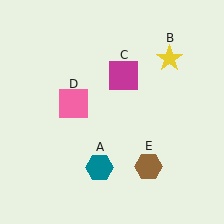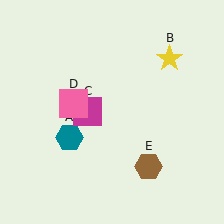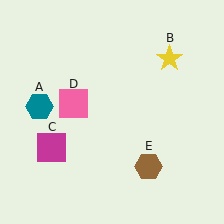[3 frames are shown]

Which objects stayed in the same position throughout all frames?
Yellow star (object B) and pink square (object D) and brown hexagon (object E) remained stationary.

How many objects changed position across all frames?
2 objects changed position: teal hexagon (object A), magenta square (object C).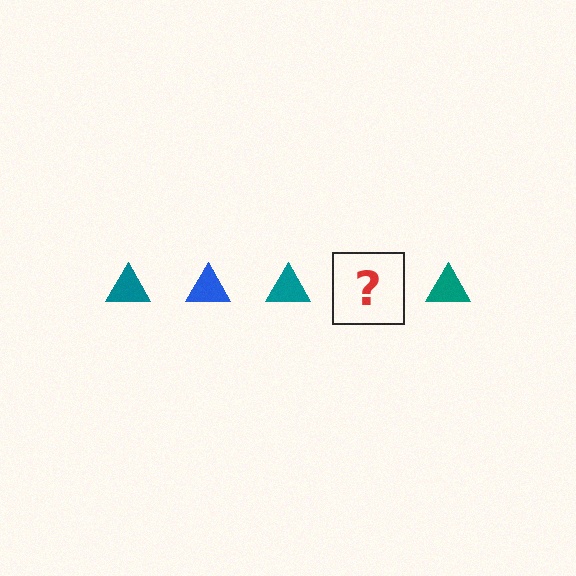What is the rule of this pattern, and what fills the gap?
The rule is that the pattern cycles through teal, blue triangles. The gap should be filled with a blue triangle.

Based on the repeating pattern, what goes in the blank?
The blank should be a blue triangle.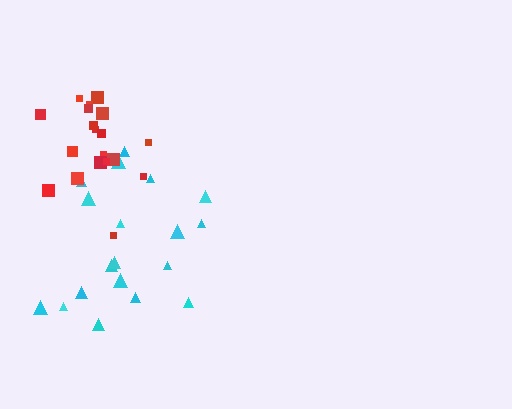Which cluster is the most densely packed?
Red.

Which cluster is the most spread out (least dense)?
Cyan.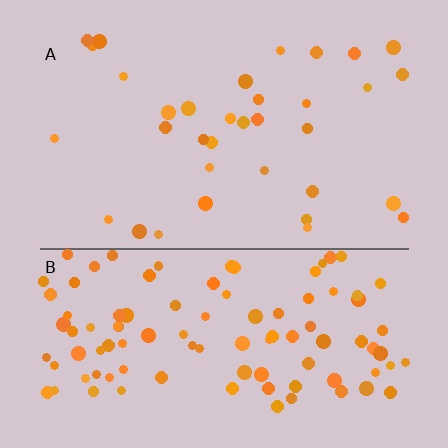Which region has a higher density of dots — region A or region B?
B (the bottom).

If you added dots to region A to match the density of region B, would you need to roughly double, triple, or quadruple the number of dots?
Approximately triple.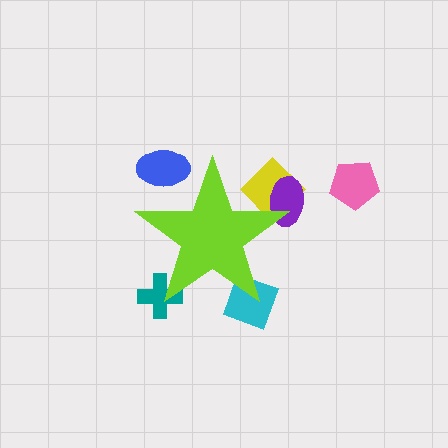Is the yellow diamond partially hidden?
Yes, the yellow diamond is partially hidden behind the lime star.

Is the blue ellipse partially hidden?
Yes, the blue ellipse is partially hidden behind the lime star.